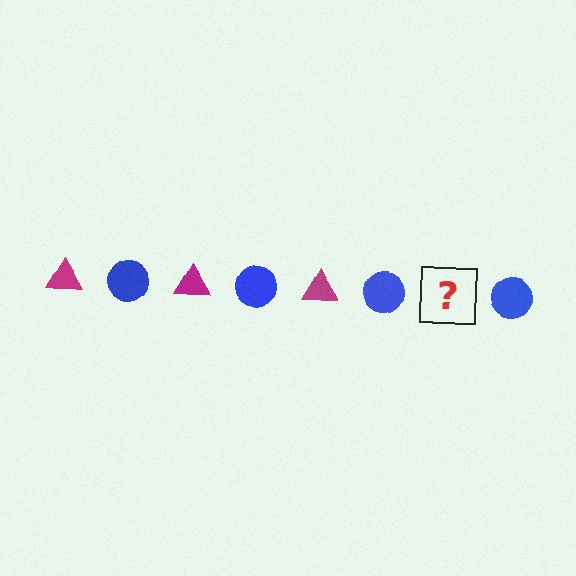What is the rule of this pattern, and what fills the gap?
The rule is that the pattern alternates between magenta triangle and blue circle. The gap should be filled with a magenta triangle.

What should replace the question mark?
The question mark should be replaced with a magenta triangle.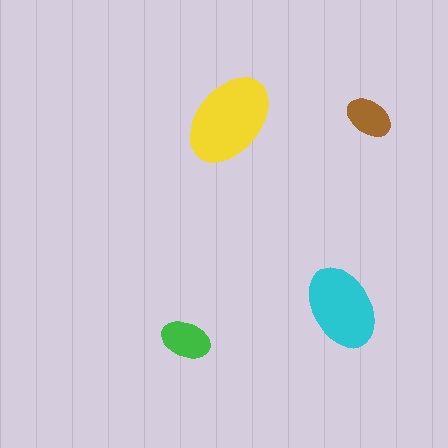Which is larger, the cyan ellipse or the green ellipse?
The cyan one.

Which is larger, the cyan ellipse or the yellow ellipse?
The yellow one.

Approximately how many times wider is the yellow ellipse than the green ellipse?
About 2 times wider.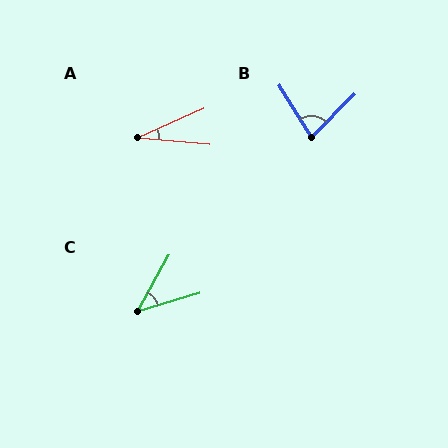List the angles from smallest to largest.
A (29°), C (45°), B (77°).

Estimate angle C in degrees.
Approximately 45 degrees.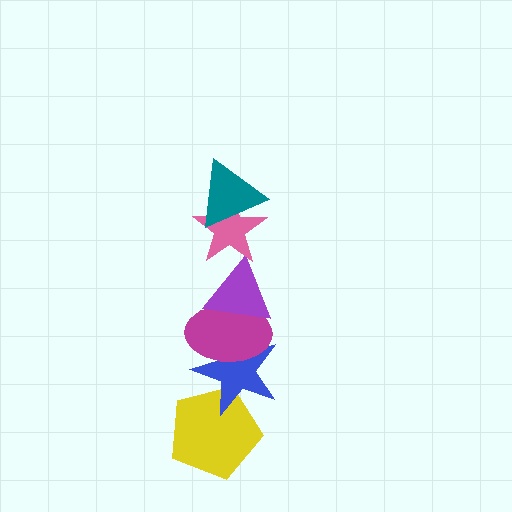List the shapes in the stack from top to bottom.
From top to bottom: the teal triangle, the pink star, the purple triangle, the magenta ellipse, the blue star, the yellow pentagon.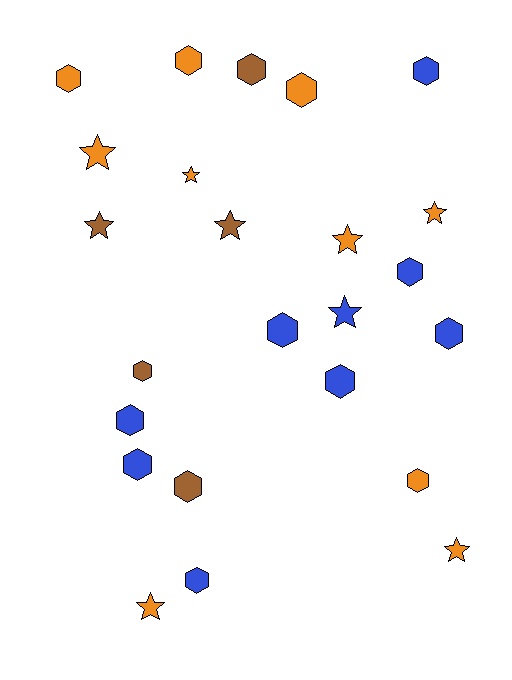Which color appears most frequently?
Orange, with 10 objects.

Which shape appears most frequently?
Hexagon, with 15 objects.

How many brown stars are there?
There are 2 brown stars.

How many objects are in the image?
There are 24 objects.